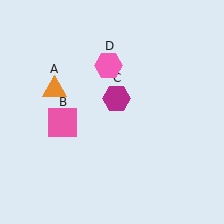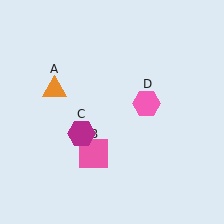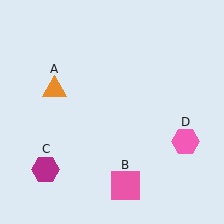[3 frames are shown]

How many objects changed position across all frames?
3 objects changed position: pink square (object B), magenta hexagon (object C), pink hexagon (object D).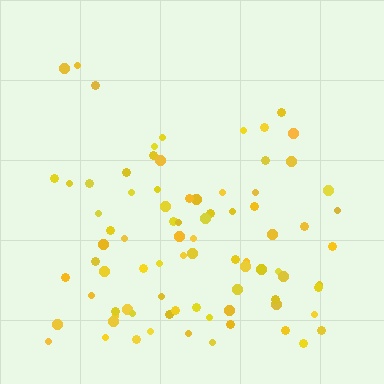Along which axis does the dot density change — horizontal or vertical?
Vertical.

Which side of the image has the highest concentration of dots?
The bottom.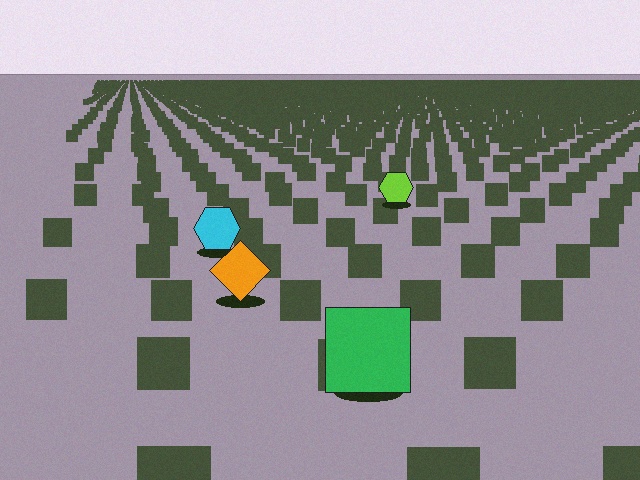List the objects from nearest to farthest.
From nearest to farthest: the green square, the orange diamond, the cyan hexagon, the lime hexagon.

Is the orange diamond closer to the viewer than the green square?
No. The green square is closer — you can tell from the texture gradient: the ground texture is coarser near it.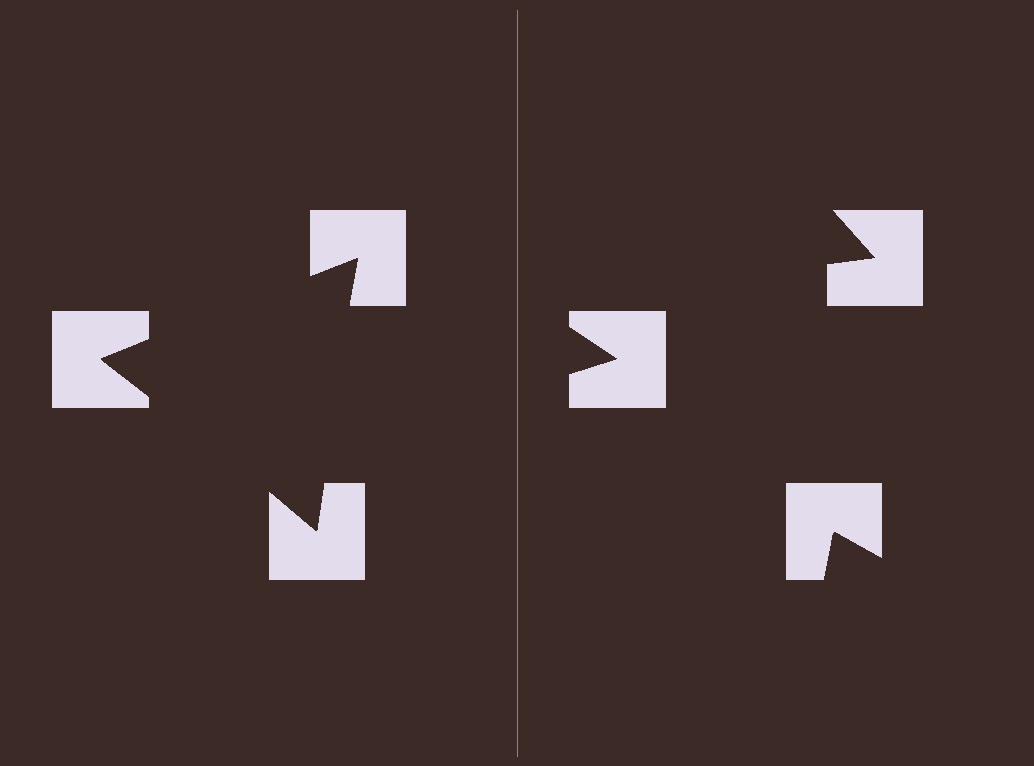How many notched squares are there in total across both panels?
6 — 3 on each side.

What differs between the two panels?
The notched squares are positioned identically on both sides; only the wedge orientations differ. On the left they align to a triangle; on the right they are misaligned.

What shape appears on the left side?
An illusory triangle.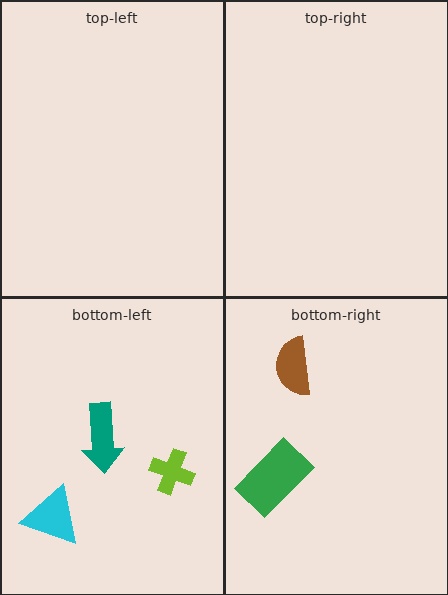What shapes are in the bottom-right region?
The brown semicircle, the green rectangle.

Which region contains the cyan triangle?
The bottom-left region.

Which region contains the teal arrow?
The bottom-left region.